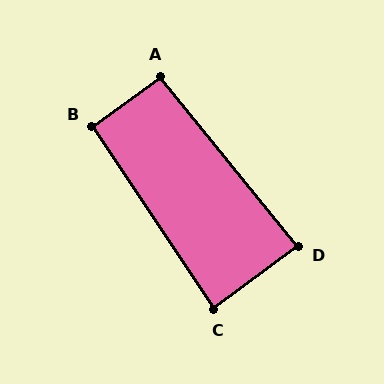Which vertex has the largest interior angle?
A, at approximately 93 degrees.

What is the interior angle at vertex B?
Approximately 92 degrees (approximately right).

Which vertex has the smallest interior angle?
C, at approximately 87 degrees.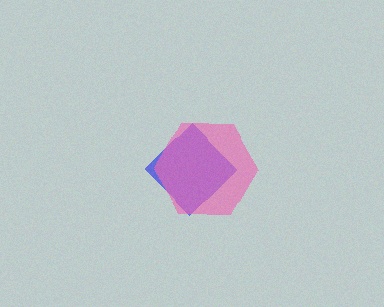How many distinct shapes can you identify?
There are 2 distinct shapes: a blue diamond, a pink hexagon.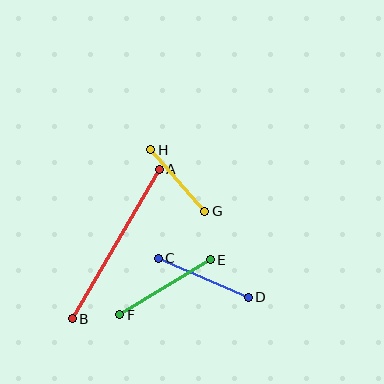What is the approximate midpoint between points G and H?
The midpoint is at approximately (178, 181) pixels.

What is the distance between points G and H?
The distance is approximately 82 pixels.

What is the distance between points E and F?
The distance is approximately 106 pixels.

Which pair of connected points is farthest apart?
Points A and B are farthest apart.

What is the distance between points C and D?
The distance is approximately 98 pixels.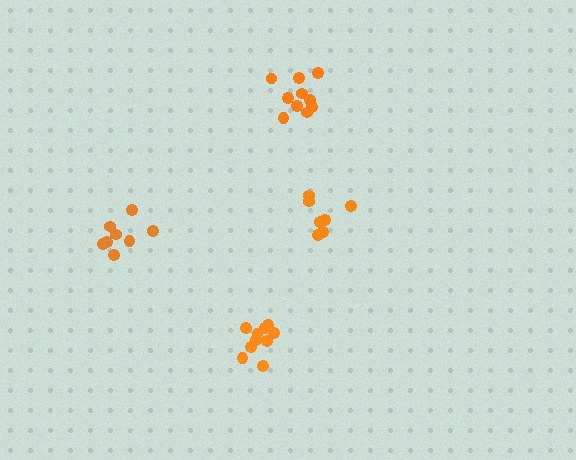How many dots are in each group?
Group 1: 10 dots, Group 2: 8 dots, Group 3: 12 dots, Group 4: 7 dots (37 total).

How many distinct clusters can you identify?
There are 4 distinct clusters.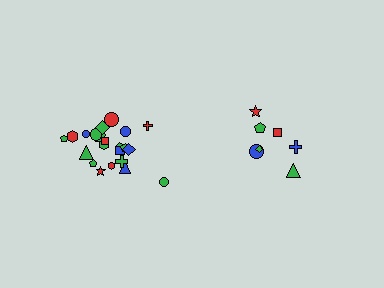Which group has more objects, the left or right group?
The left group.